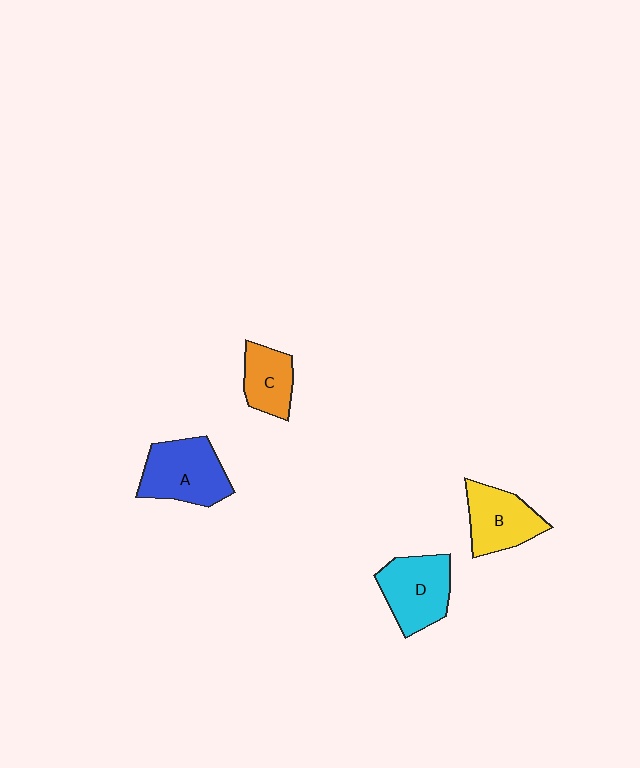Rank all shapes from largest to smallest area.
From largest to smallest: A (blue), D (cyan), B (yellow), C (orange).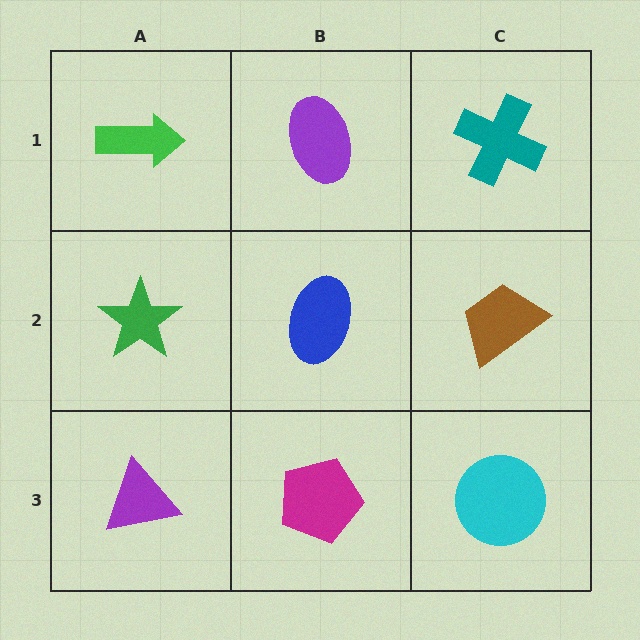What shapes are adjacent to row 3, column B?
A blue ellipse (row 2, column B), a purple triangle (row 3, column A), a cyan circle (row 3, column C).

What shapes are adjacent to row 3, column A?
A green star (row 2, column A), a magenta pentagon (row 3, column B).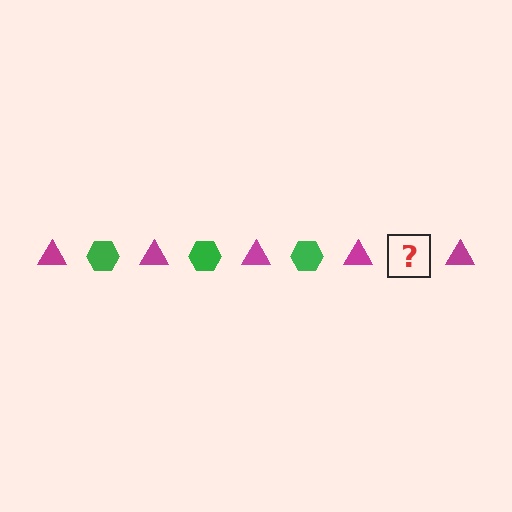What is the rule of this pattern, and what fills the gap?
The rule is that the pattern alternates between magenta triangle and green hexagon. The gap should be filled with a green hexagon.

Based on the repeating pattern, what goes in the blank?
The blank should be a green hexagon.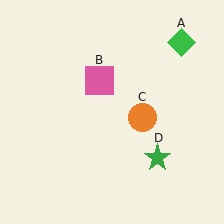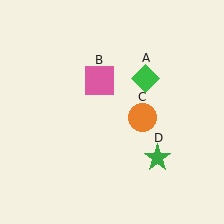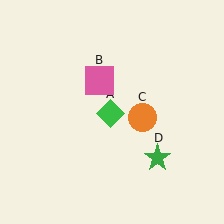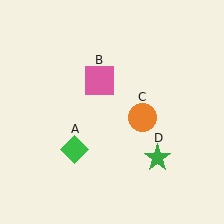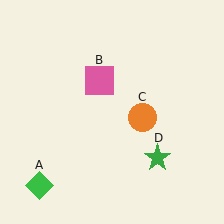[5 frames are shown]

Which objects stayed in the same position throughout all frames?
Pink square (object B) and orange circle (object C) and green star (object D) remained stationary.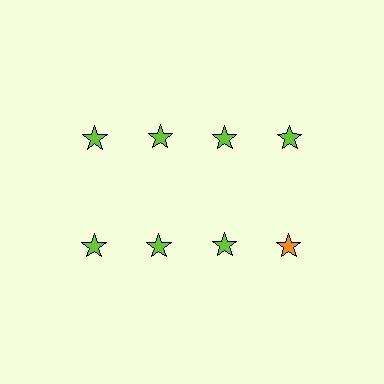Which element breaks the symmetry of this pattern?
The orange star in the second row, second from right column breaks the symmetry. All other shapes are lime stars.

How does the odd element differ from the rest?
It has a different color: orange instead of lime.